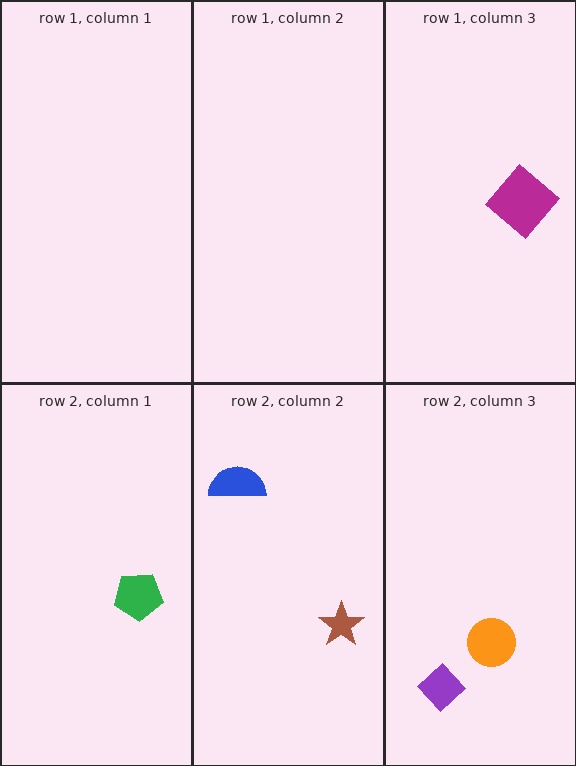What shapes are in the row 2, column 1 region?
The green pentagon.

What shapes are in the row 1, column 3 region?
The magenta diamond.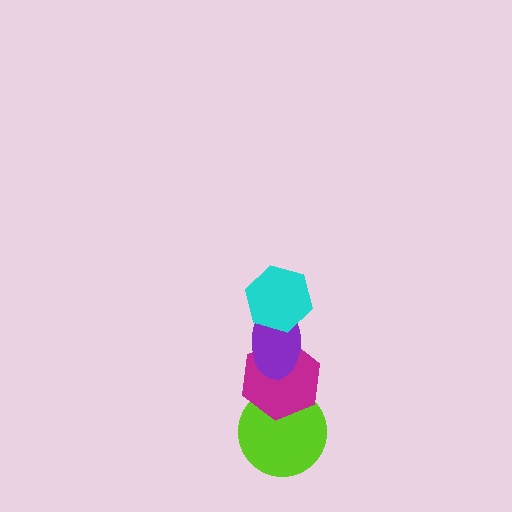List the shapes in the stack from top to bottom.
From top to bottom: the cyan hexagon, the purple ellipse, the magenta hexagon, the lime circle.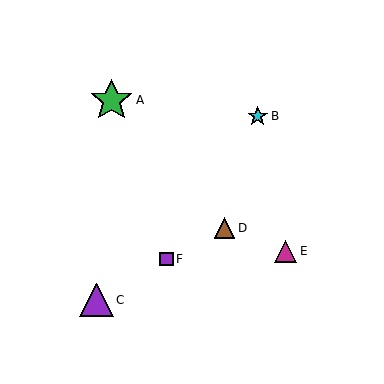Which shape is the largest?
The green star (labeled A) is the largest.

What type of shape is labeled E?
Shape E is a magenta triangle.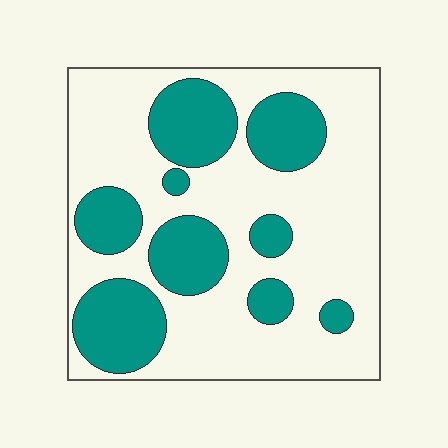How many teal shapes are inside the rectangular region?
9.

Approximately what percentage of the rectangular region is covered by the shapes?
Approximately 35%.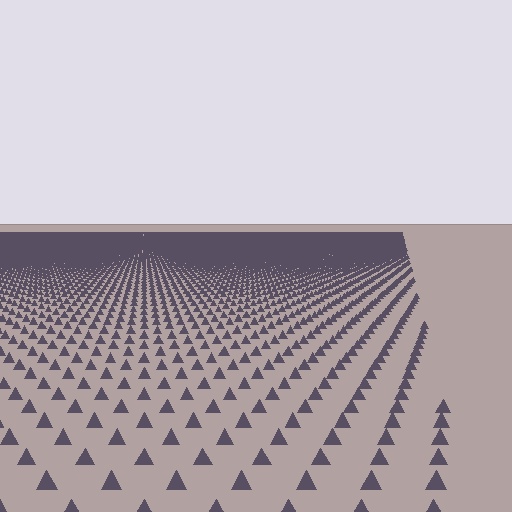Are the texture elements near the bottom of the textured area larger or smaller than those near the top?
Larger. Near the bottom, elements are closer to the viewer and appear at a bigger on-screen size.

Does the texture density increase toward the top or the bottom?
Density increases toward the top.